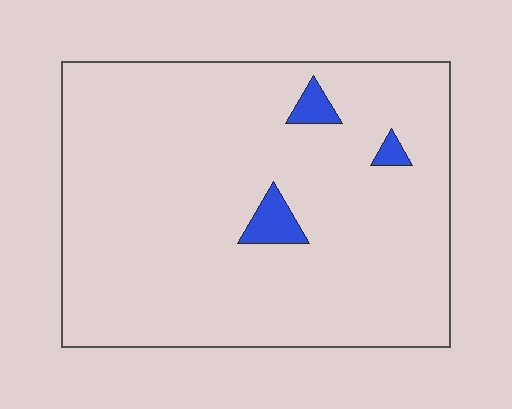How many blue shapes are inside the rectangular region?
3.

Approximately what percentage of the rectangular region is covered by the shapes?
Approximately 5%.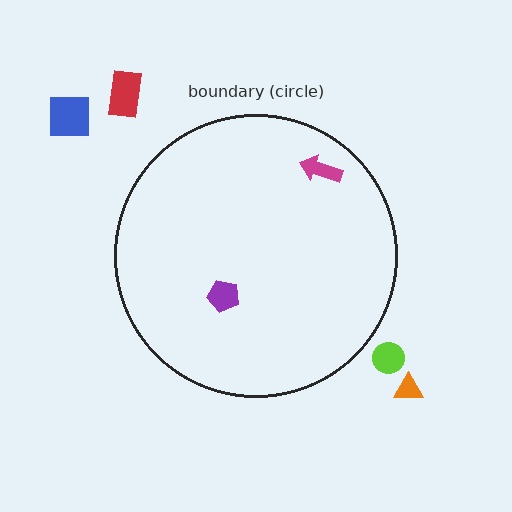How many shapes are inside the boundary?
2 inside, 4 outside.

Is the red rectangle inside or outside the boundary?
Outside.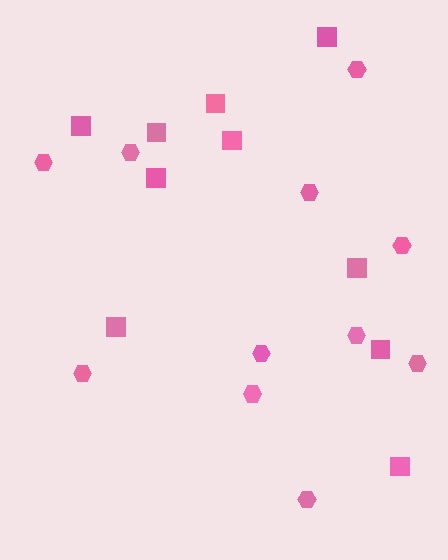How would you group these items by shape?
There are 2 groups: one group of hexagons (11) and one group of squares (10).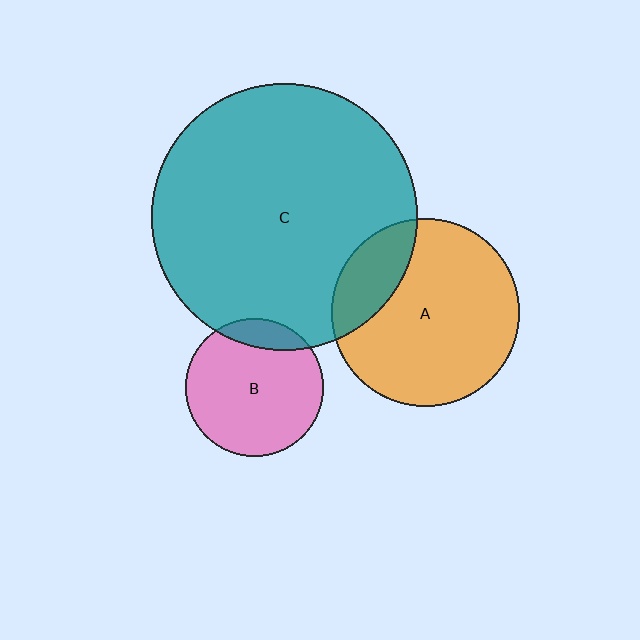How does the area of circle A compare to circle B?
Approximately 1.9 times.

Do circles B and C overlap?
Yes.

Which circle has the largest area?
Circle C (teal).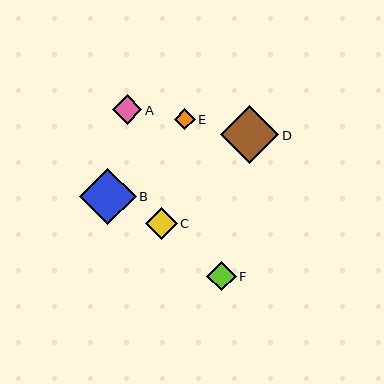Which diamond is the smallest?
Diamond E is the smallest with a size of approximately 21 pixels.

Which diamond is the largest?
Diamond D is the largest with a size of approximately 58 pixels.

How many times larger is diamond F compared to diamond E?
Diamond F is approximately 1.4 times the size of diamond E.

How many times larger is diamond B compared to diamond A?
Diamond B is approximately 1.9 times the size of diamond A.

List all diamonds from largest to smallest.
From largest to smallest: D, B, C, A, F, E.